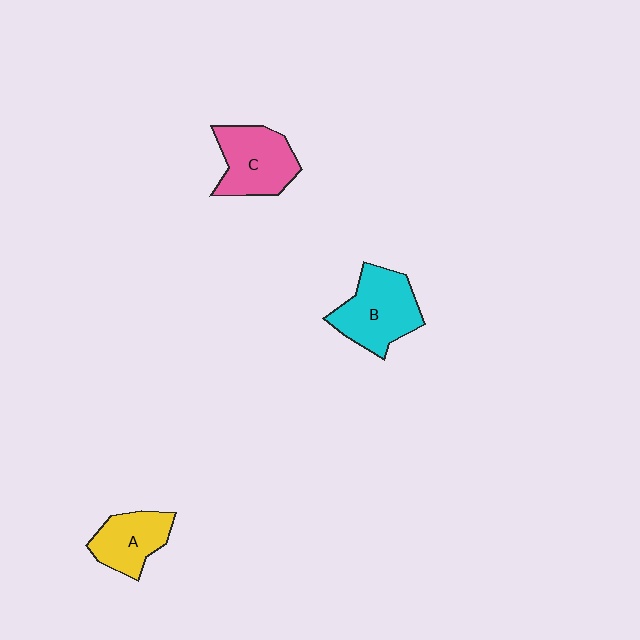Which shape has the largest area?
Shape B (cyan).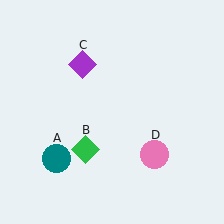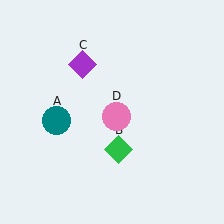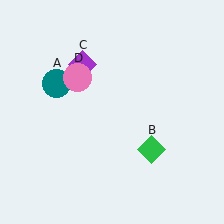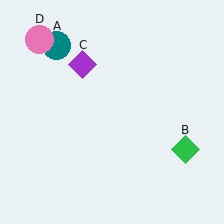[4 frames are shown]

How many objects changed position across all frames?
3 objects changed position: teal circle (object A), green diamond (object B), pink circle (object D).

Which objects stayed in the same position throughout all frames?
Purple diamond (object C) remained stationary.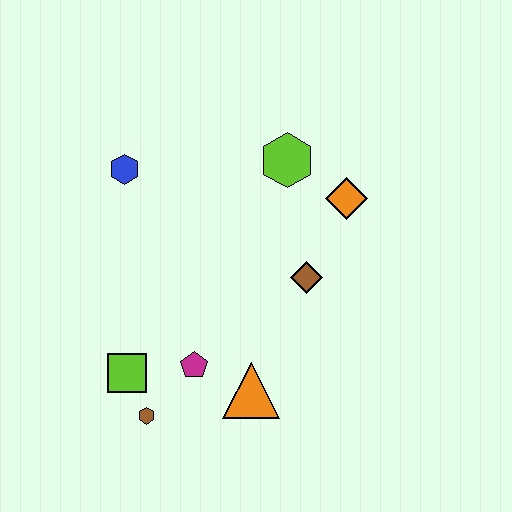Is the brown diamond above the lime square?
Yes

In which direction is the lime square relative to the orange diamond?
The lime square is to the left of the orange diamond.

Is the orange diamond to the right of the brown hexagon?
Yes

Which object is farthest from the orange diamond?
The brown hexagon is farthest from the orange diamond.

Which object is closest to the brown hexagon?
The lime square is closest to the brown hexagon.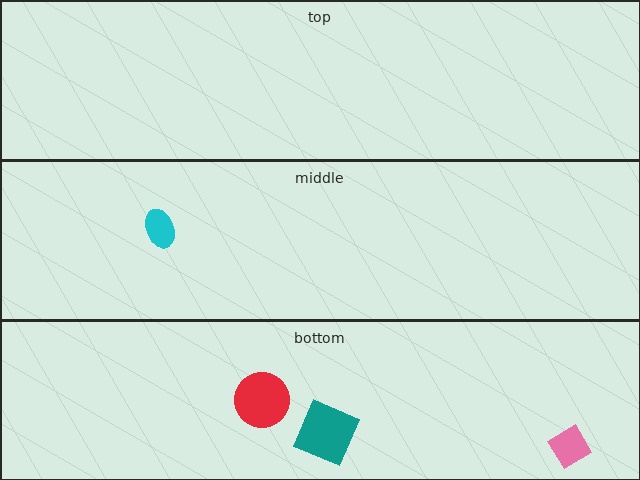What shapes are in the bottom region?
The red circle, the teal square, the pink diamond.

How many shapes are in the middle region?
1.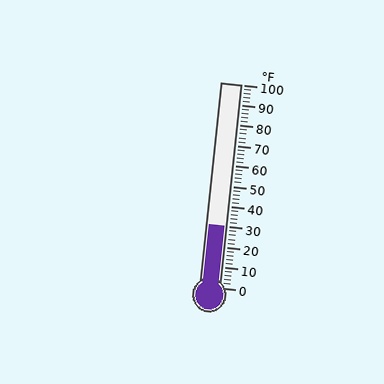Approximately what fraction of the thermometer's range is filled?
The thermometer is filled to approximately 30% of its range.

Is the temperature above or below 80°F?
The temperature is below 80°F.